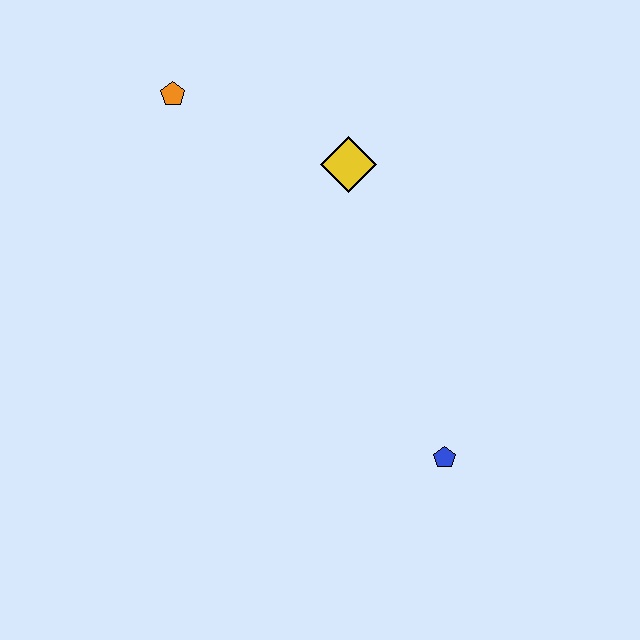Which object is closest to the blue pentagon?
The yellow diamond is closest to the blue pentagon.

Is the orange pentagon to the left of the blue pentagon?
Yes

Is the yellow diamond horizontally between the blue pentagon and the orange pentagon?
Yes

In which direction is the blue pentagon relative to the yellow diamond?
The blue pentagon is below the yellow diamond.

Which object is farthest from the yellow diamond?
The blue pentagon is farthest from the yellow diamond.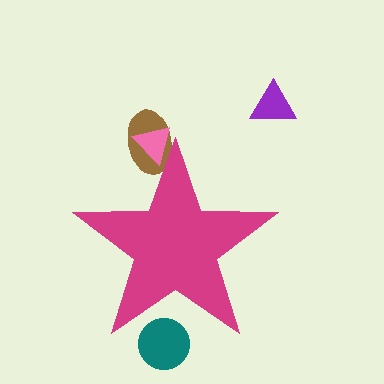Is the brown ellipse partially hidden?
Yes, the brown ellipse is partially hidden behind the magenta star.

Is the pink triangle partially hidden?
Yes, the pink triangle is partially hidden behind the magenta star.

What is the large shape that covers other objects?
A magenta star.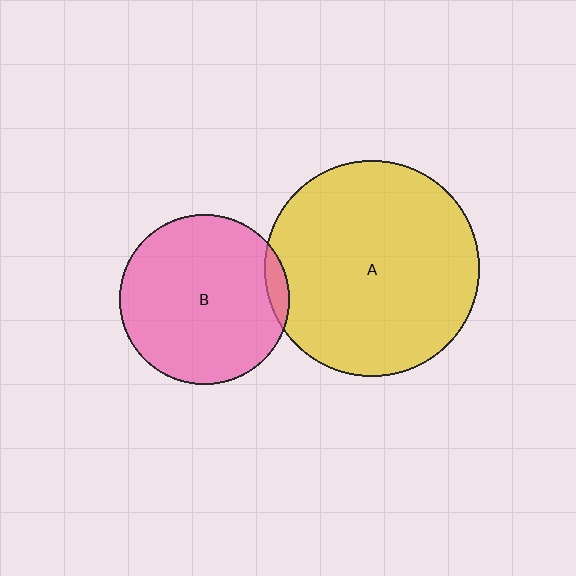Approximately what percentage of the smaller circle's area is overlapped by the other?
Approximately 5%.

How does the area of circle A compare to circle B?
Approximately 1.6 times.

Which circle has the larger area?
Circle A (yellow).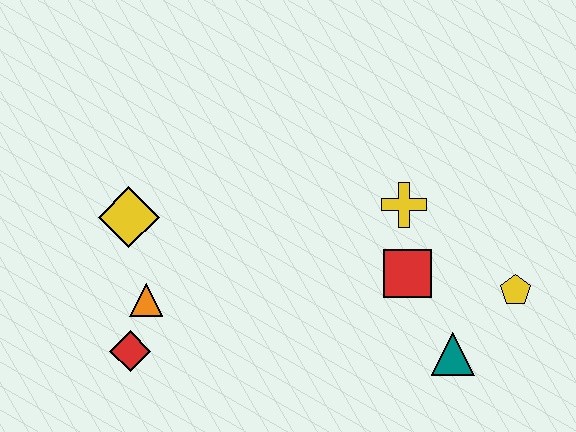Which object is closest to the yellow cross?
The red square is closest to the yellow cross.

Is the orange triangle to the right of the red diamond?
Yes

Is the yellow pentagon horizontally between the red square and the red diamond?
No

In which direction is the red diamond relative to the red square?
The red diamond is to the left of the red square.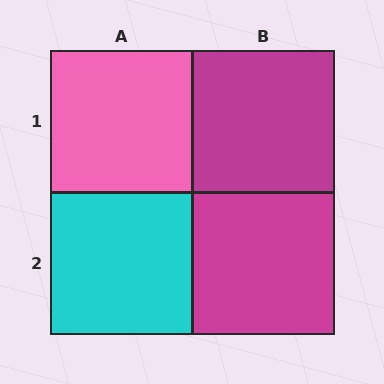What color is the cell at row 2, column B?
Magenta.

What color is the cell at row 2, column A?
Cyan.